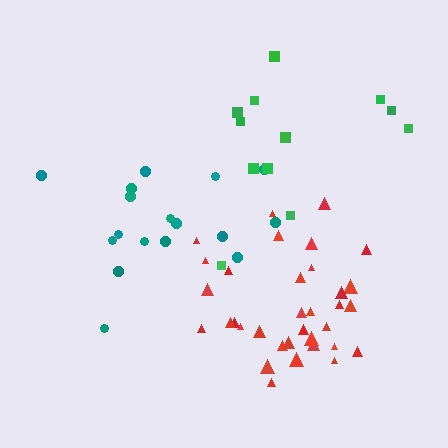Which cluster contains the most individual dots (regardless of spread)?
Red (34).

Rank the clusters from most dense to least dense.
red, teal, green.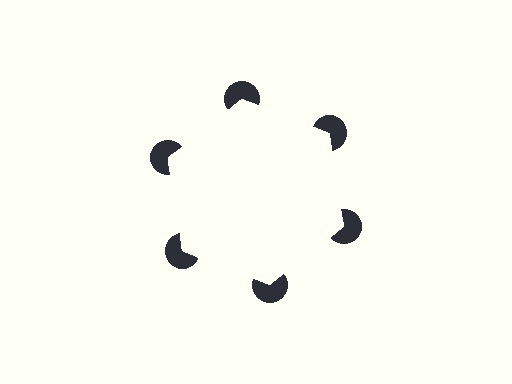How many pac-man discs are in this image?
There are 6 — one at each vertex of the illusory hexagon.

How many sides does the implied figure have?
6 sides.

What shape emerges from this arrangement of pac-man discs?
An illusory hexagon — its edges are inferred from the aligned wedge cuts in the pac-man discs, not physically drawn.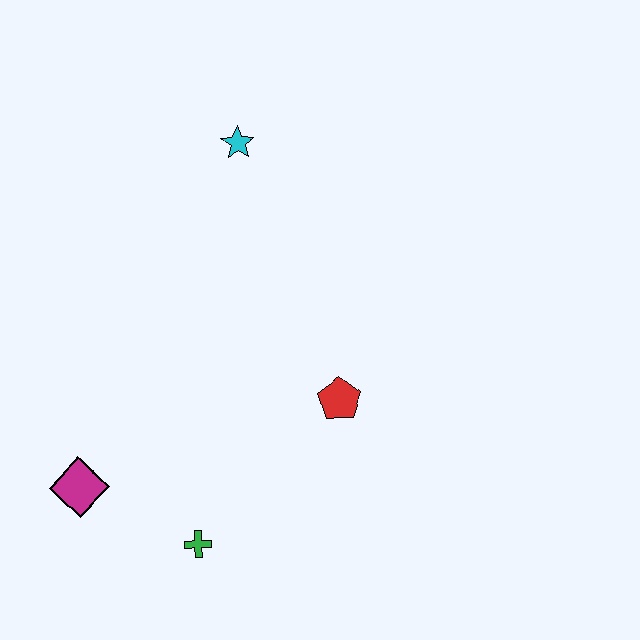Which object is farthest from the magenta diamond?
The cyan star is farthest from the magenta diamond.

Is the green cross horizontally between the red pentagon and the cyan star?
No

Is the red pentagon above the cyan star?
No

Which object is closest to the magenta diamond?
The green cross is closest to the magenta diamond.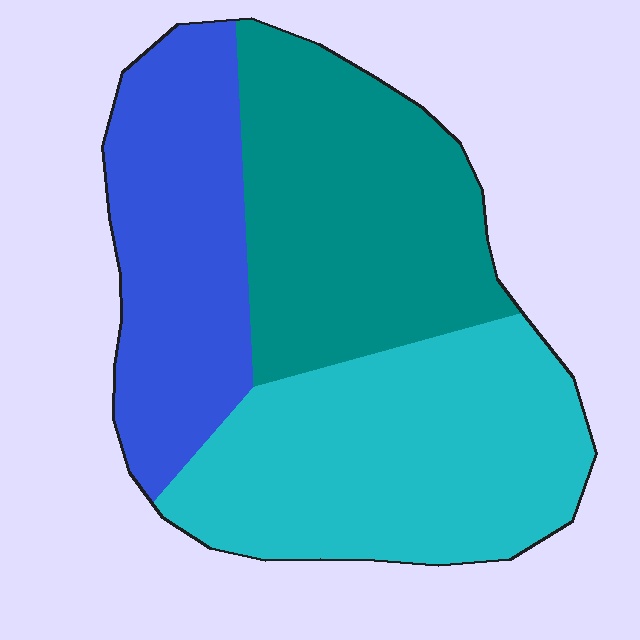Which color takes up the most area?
Cyan, at roughly 40%.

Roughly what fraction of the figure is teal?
Teal takes up about one third (1/3) of the figure.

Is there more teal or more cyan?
Cyan.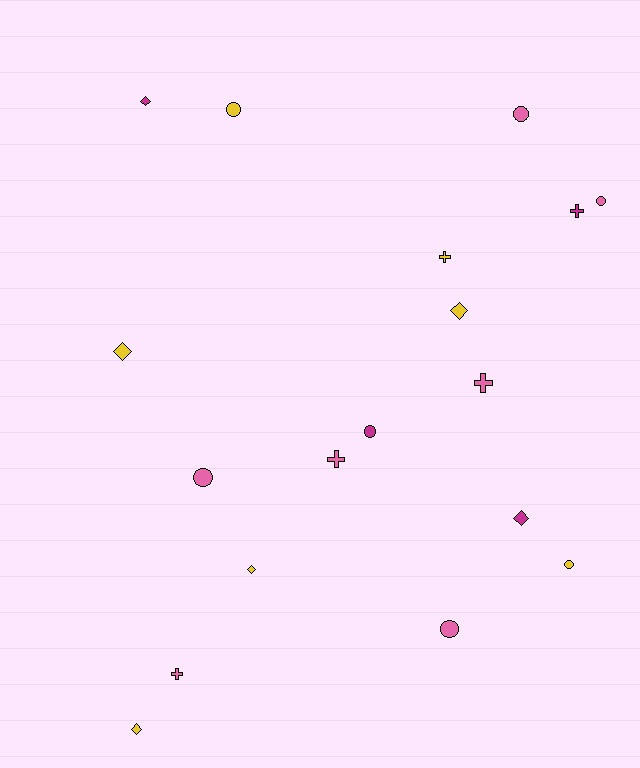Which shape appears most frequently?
Circle, with 7 objects.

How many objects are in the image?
There are 18 objects.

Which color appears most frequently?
Pink, with 7 objects.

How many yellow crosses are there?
There is 1 yellow cross.